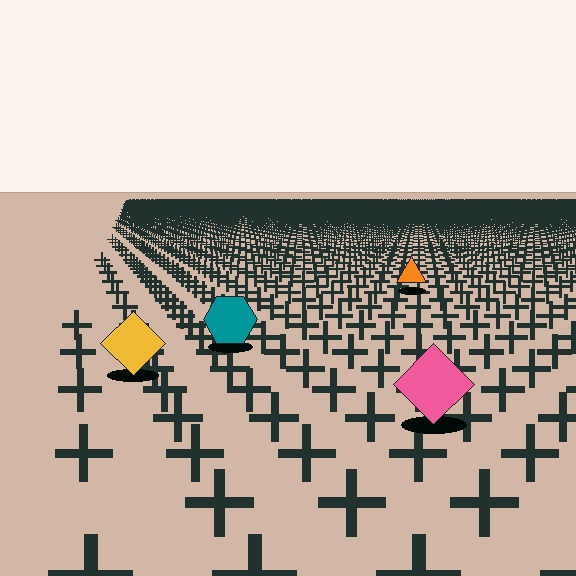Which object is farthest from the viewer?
The orange triangle is farthest from the viewer. It appears smaller and the ground texture around it is denser.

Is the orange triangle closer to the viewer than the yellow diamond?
No. The yellow diamond is closer — you can tell from the texture gradient: the ground texture is coarser near it.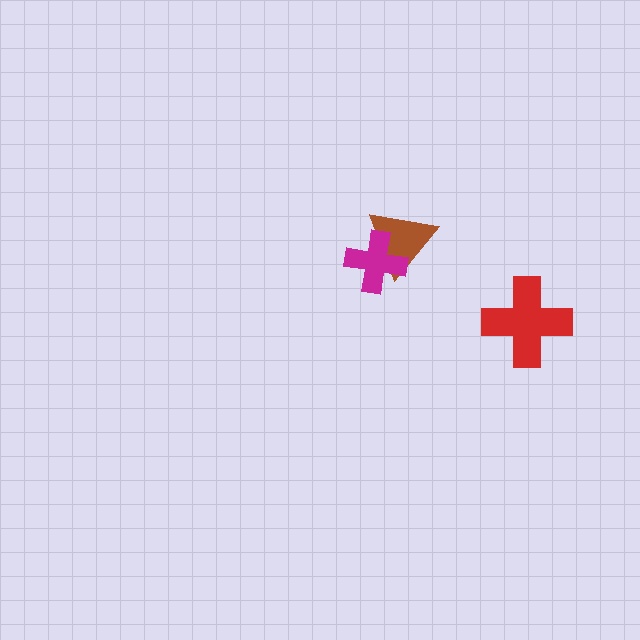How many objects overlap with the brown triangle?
1 object overlaps with the brown triangle.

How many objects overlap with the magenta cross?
1 object overlaps with the magenta cross.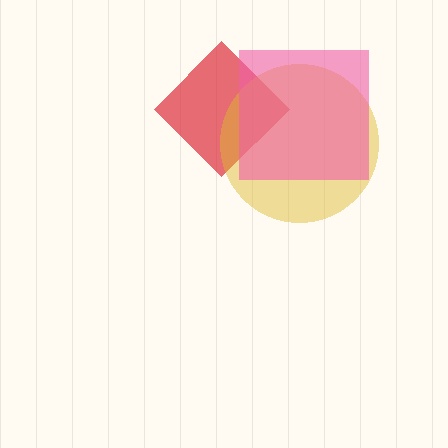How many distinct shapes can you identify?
There are 3 distinct shapes: a red diamond, a yellow circle, a pink square.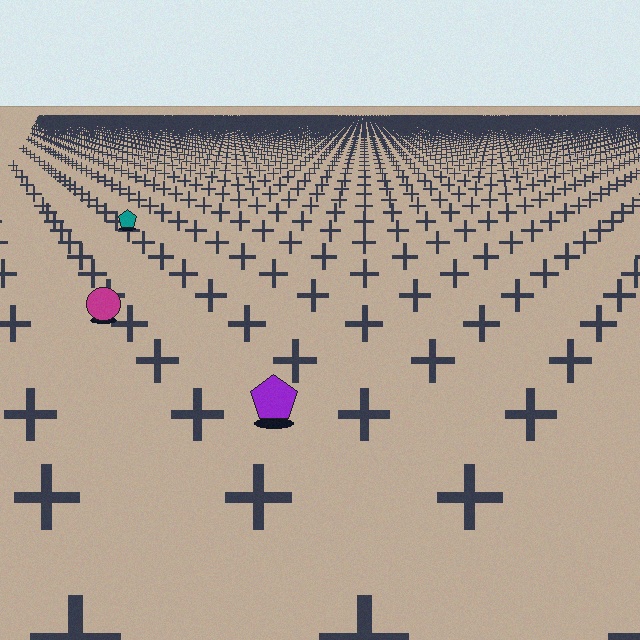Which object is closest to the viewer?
The purple pentagon is closest. The texture marks near it are larger and more spread out.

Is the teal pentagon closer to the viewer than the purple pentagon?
No. The purple pentagon is closer — you can tell from the texture gradient: the ground texture is coarser near it.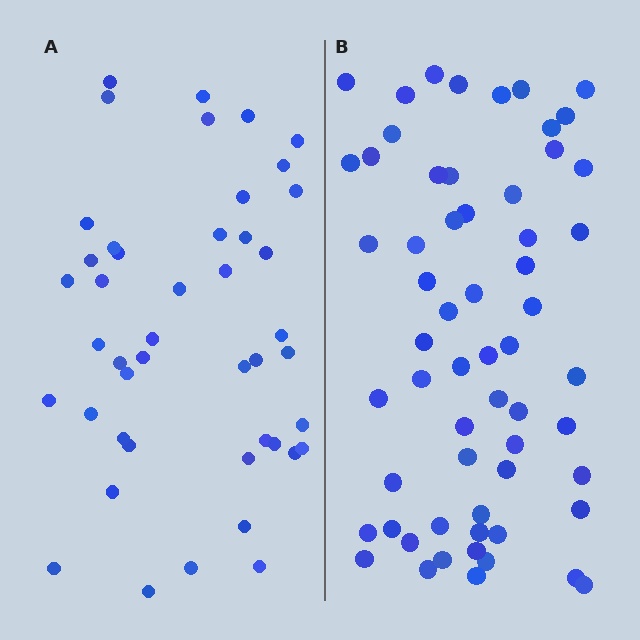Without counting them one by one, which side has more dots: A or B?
Region B (the right region) has more dots.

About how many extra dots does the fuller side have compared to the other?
Region B has approximately 15 more dots than region A.